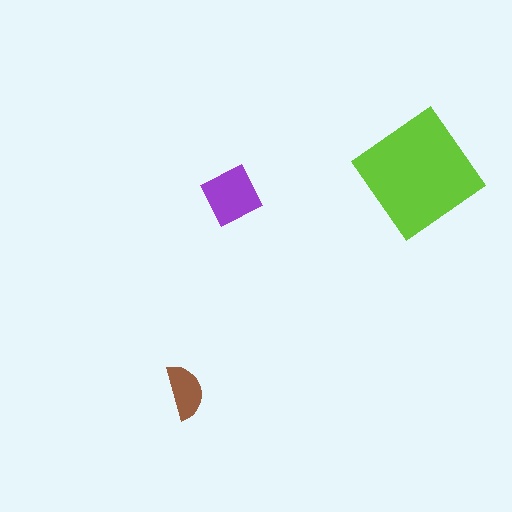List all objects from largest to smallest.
The lime diamond, the purple diamond, the brown semicircle.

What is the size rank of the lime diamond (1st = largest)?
1st.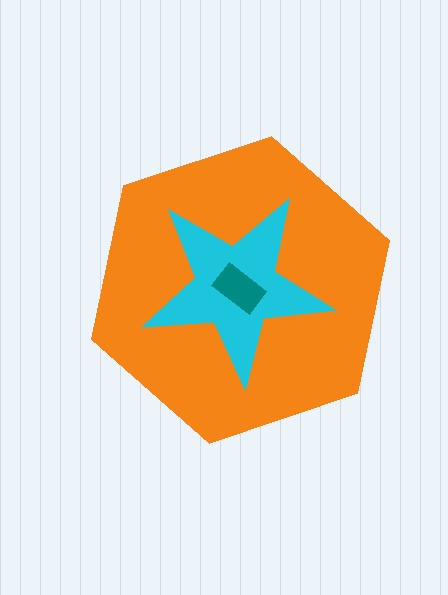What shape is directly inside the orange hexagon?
The cyan star.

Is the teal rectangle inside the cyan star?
Yes.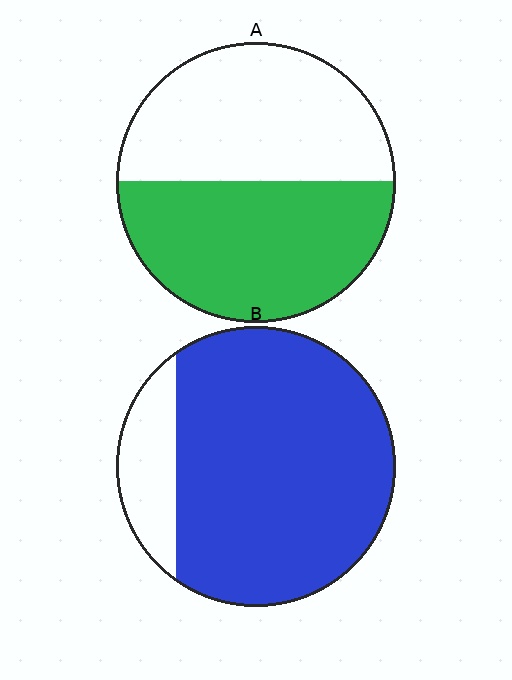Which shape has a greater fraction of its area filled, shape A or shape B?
Shape B.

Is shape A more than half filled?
Roughly half.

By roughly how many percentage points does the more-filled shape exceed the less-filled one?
By roughly 35 percentage points (B over A).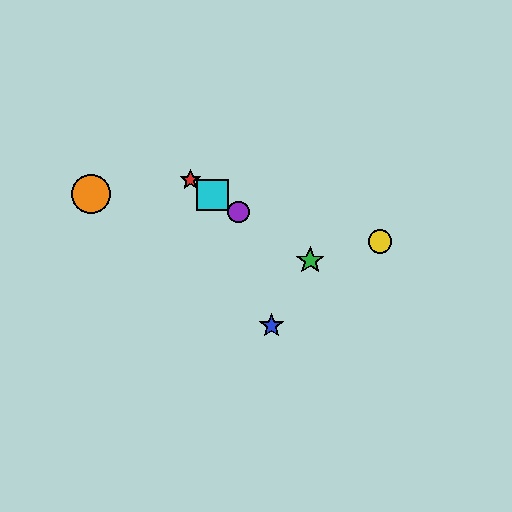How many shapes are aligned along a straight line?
4 shapes (the red star, the green star, the purple circle, the cyan square) are aligned along a straight line.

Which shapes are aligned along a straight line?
The red star, the green star, the purple circle, the cyan square are aligned along a straight line.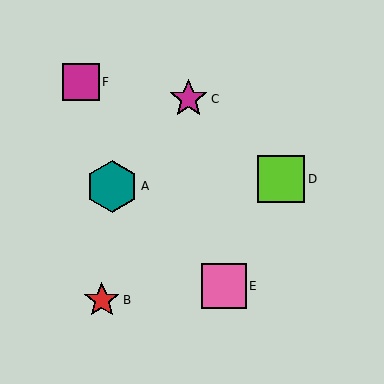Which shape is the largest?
The teal hexagon (labeled A) is the largest.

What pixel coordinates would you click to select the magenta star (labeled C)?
Click at (189, 99) to select the magenta star C.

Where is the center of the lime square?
The center of the lime square is at (281, 179).